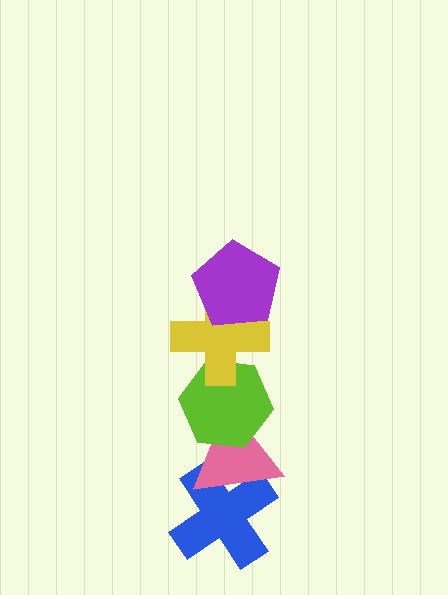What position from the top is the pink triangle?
The pink triangle is 4th from the top.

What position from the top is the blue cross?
The blue cross is 5th from the top.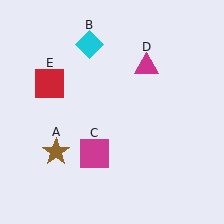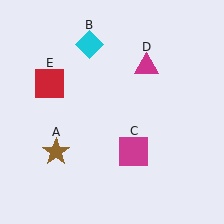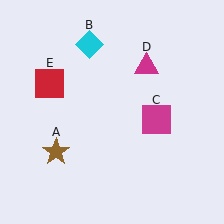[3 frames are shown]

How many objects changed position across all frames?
1 object changed position: magenta square (object C).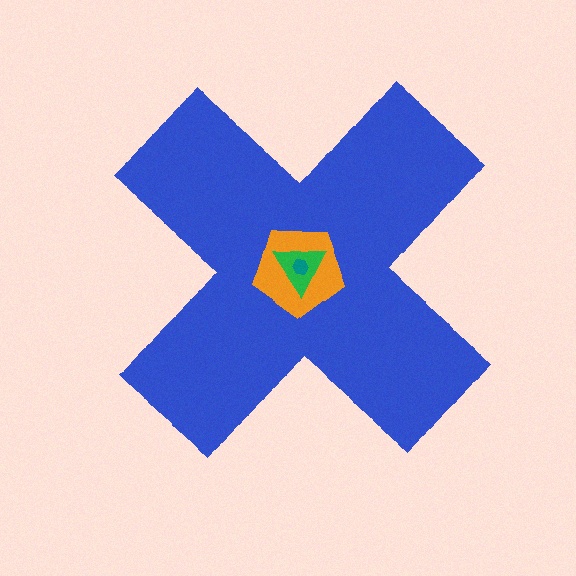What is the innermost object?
The teal hexagon.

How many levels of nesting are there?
4.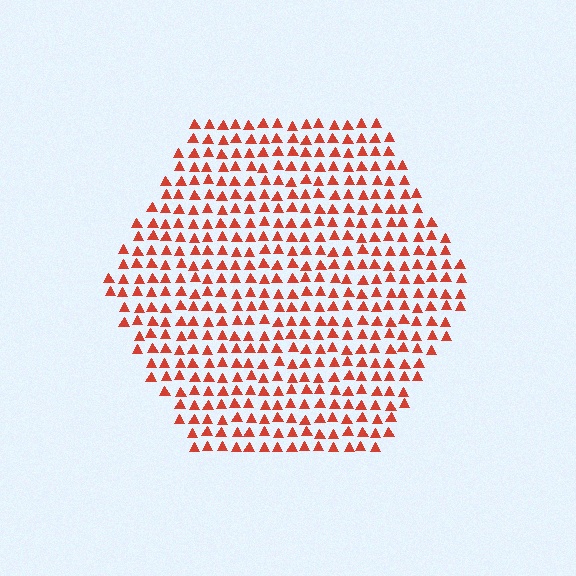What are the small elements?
The small elements are triangles.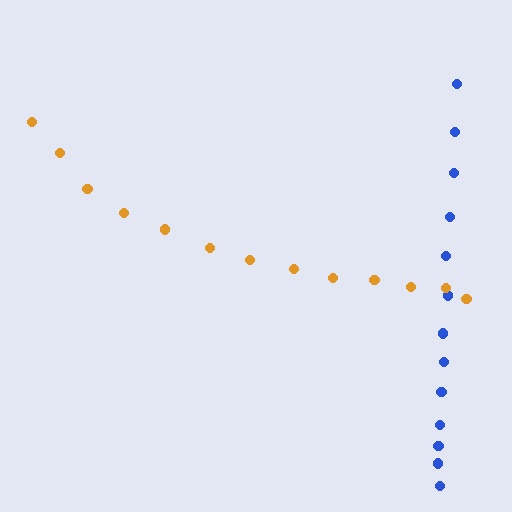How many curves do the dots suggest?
There are 2 distinct paths.